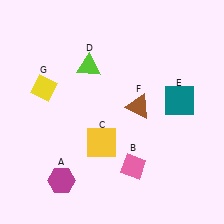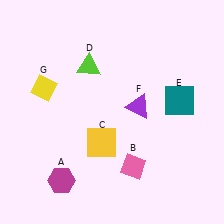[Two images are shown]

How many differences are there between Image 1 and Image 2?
There is 1 difference between the two images.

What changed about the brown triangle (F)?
In Image 1, F is brown. In Image 2, it changed to purple.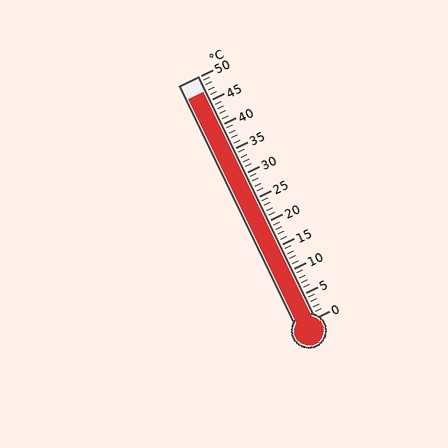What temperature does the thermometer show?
The thermometer shows approximately 47°C.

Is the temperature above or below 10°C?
The temperature is above 10°C.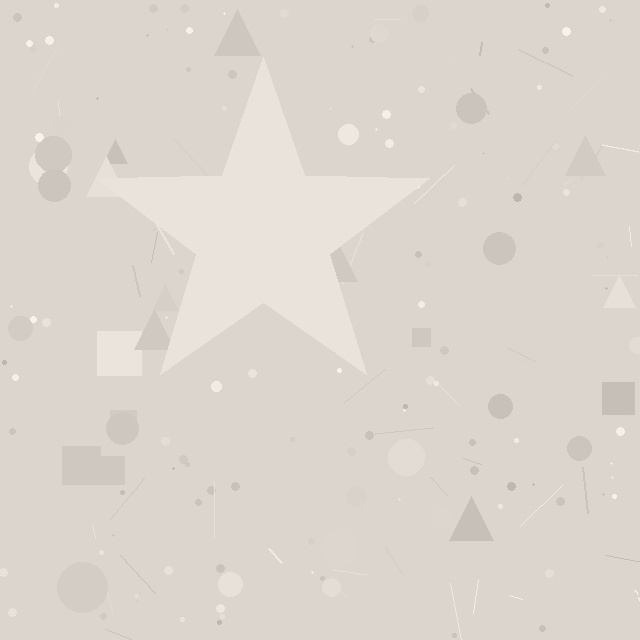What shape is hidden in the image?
A star is hidden in the image.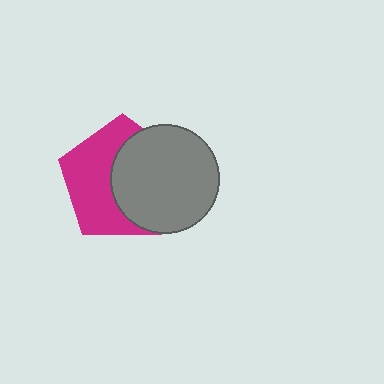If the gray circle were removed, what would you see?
You would see the complete magenta pentagon.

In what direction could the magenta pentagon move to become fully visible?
The magenta pentagon could move left. That would shift it out from behind the gray circle entirely.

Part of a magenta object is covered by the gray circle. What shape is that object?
It is a pentagon.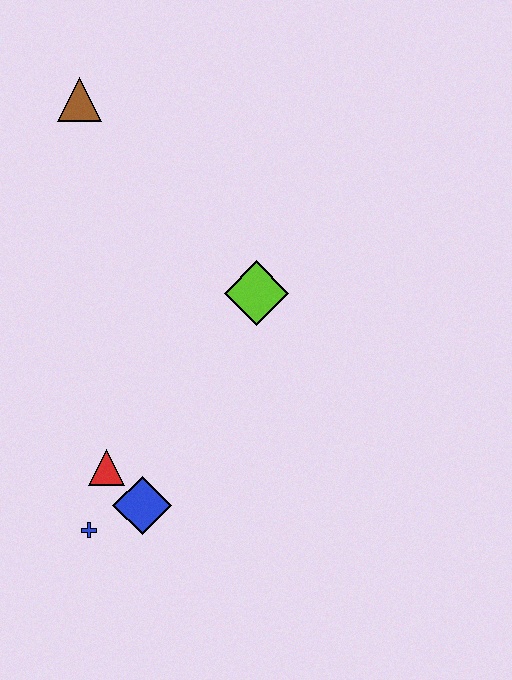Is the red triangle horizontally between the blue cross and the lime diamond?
Yes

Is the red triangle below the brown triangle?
Yes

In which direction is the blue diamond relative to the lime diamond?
The blue diamond is below the lime diamond.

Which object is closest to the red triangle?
The blue diamond is closest to the red triangle.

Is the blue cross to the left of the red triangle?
Yes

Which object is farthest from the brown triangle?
The blue cross is farthest from the brown triangle.